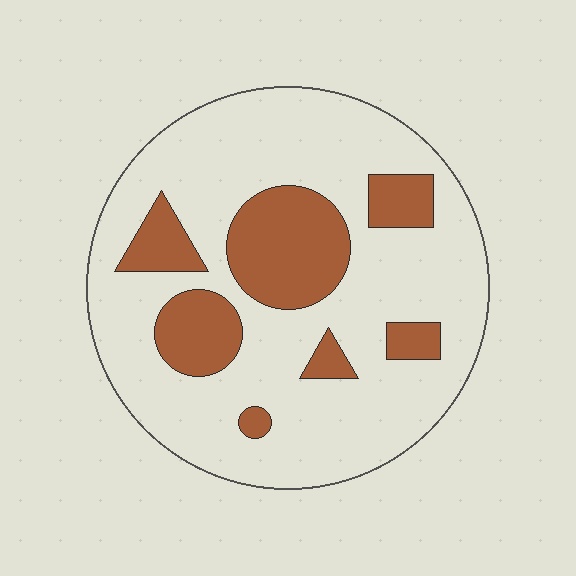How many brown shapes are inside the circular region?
7.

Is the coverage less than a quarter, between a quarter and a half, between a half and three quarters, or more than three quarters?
Less than a quarter.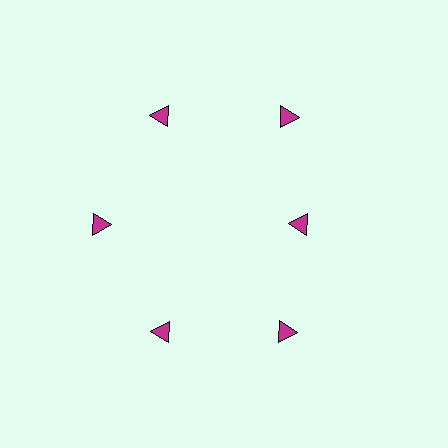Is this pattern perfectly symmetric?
No. The 6 magenta triangles are arranged in a ring, but one element near the 3 o'clock position is pulled inward toward the center, breaking the 6-fold rotational symmetry.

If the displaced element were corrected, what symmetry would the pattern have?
It would have 6-fold rotational symmetry — the pattern would map onto itself every 60 degrees.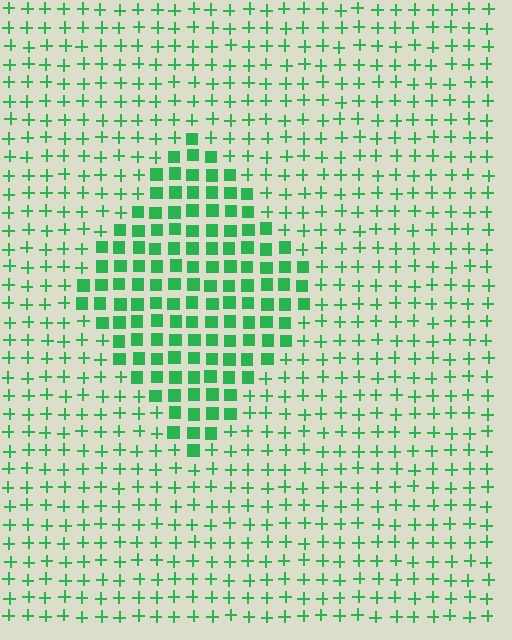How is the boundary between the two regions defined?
The boundary is defined by a change in element shape: squares inside vs. plus signs outside. All elements share the same color and spacing.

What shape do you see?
I see a diamond.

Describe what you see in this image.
The image is filled with small green elements arranged in a uniform grid. A diamond-shaped region contains squares, while the surrounding area contains plus signs. The boundary is defined purely by the change in element shape.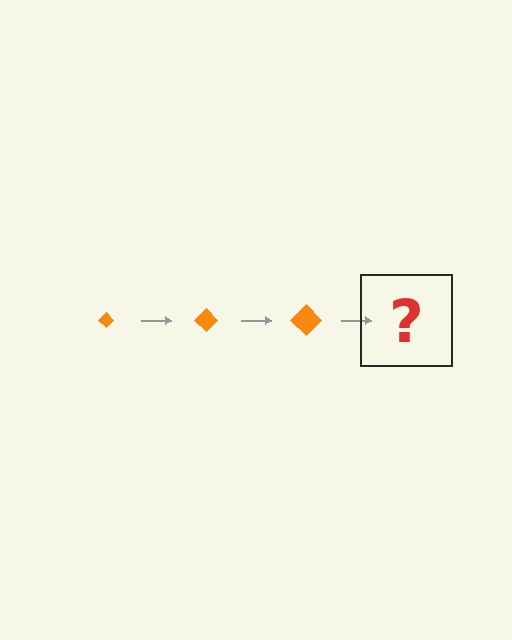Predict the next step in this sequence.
The next step is an orange diamond, larger than the previous one.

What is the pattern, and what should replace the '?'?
The pattern is that the diamond gets progressively larger each step. The '?' should be an orange diamond, larger than the previous one.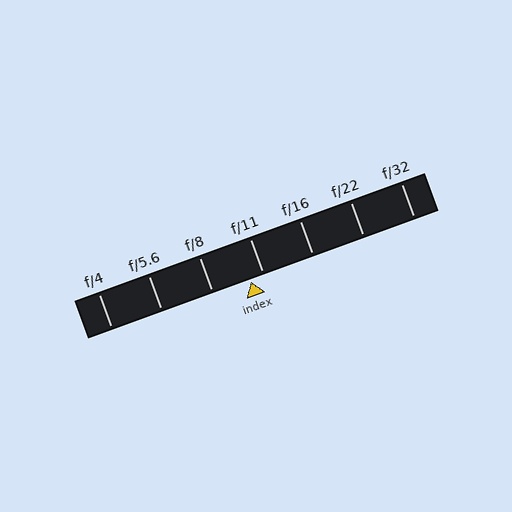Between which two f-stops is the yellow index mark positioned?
The index mark is between f/8 and f/11.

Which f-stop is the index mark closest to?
The index mark is closest to f/11.